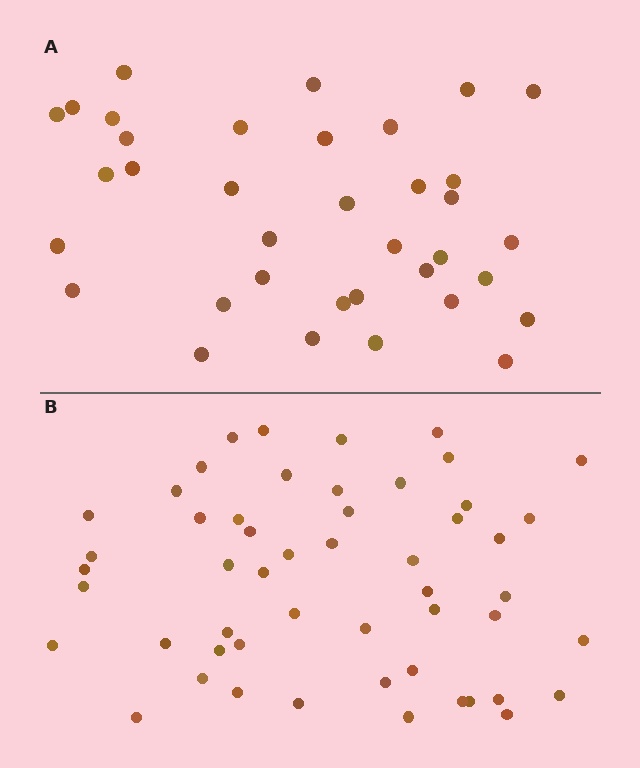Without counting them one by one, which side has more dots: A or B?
Region B (the bottom region) has more dots.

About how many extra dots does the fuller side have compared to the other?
Region B has approximately 15 more dots than region A.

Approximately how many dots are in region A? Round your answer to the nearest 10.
About 40 dots. (The exact count is 36, which rounds to 40.)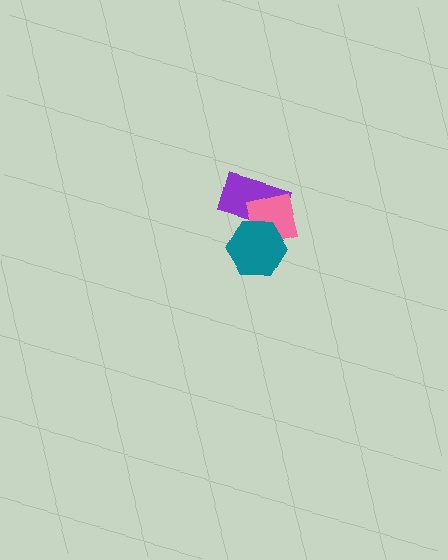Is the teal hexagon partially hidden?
No, no other shape covers it.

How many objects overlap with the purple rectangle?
2 objects overlap with the purple rectangle.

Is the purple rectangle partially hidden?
Yes, it is partially covered by another shape.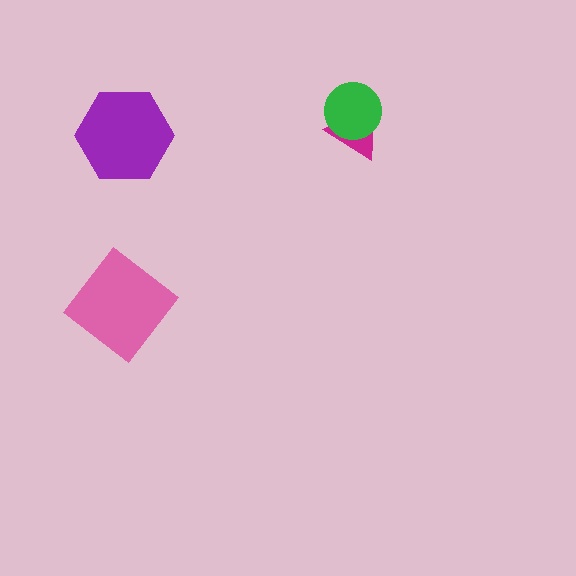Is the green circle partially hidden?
No, no other shape covers it.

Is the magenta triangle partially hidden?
Yes, it is partially covered by another shape.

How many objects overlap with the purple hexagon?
0 objects overlap with the purple hexagon.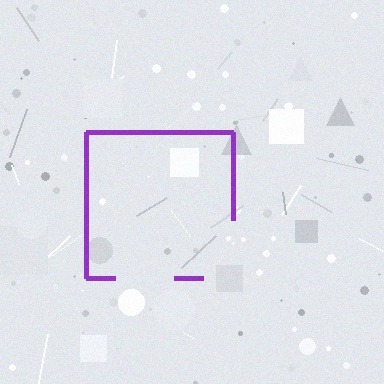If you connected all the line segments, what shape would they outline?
They would outline a square.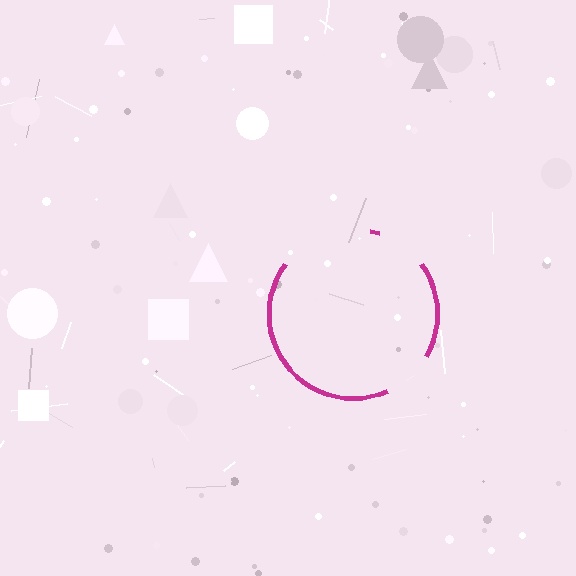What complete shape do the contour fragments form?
The contour fragments form a circle.